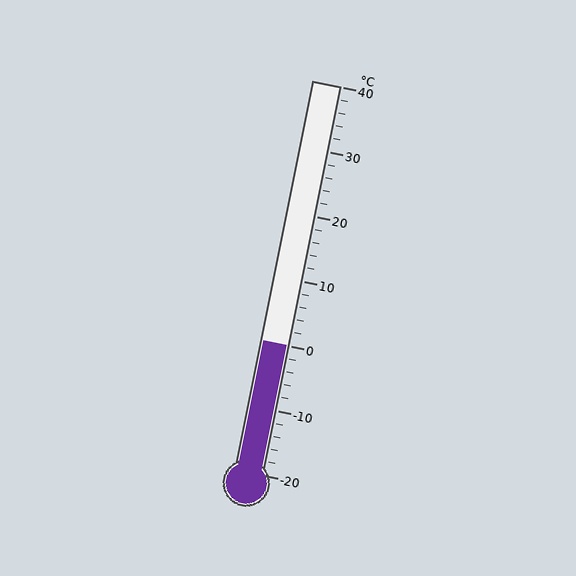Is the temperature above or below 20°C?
The temperature is below 20°C.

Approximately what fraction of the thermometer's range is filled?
The thermometer is filled to approximately 35% of its range.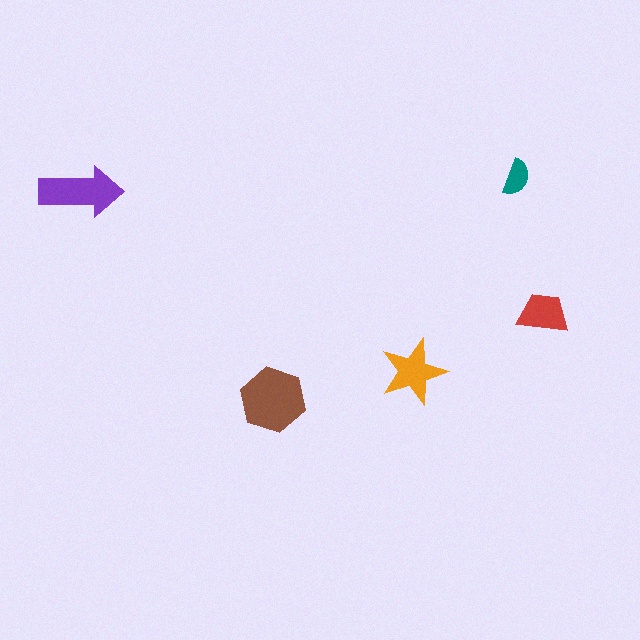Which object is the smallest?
The teal semicircle.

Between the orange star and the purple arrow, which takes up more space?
The purple arrow.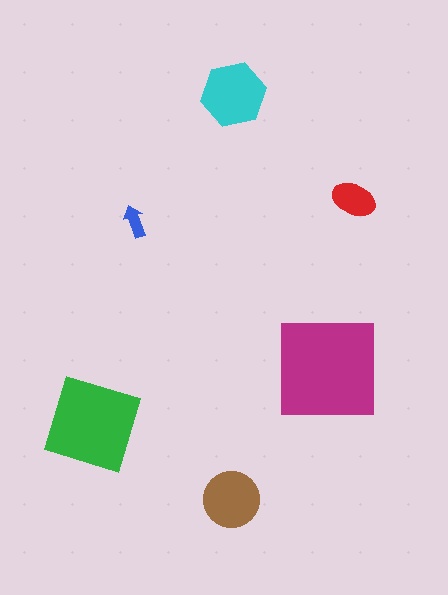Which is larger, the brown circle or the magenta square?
The magenta square.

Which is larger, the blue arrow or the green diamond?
The green diamond.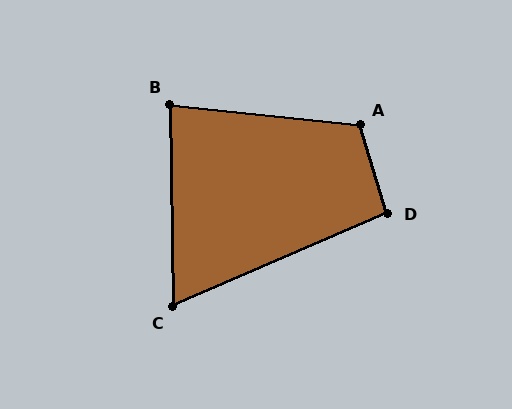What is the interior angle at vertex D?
Approximately 97 degrees (obtuse).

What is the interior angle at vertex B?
Approximately 83 degrees (acute).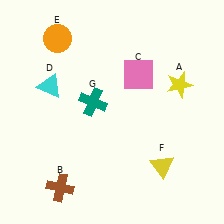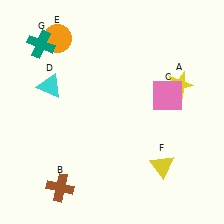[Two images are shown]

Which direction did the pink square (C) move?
The pink square (C) moved right.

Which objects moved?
The objects that moved are: the pink square (C), the teal cross (G).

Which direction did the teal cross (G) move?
The teal cross (G) moved up.